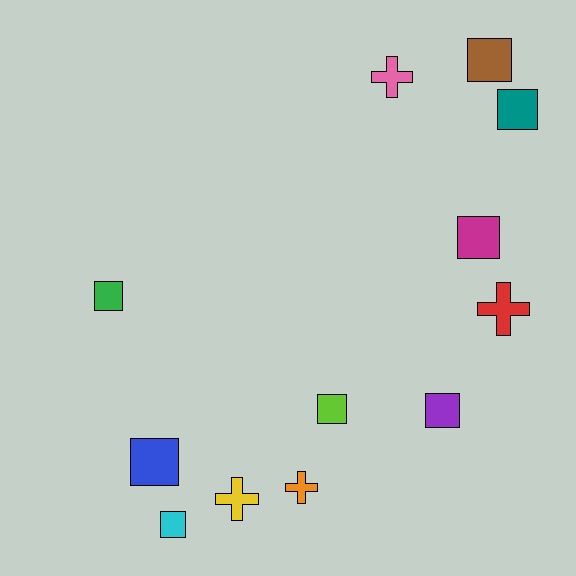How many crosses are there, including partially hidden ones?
There are 4 crosses.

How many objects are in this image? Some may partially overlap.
There are 12 objects.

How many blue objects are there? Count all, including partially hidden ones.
There is 1 blue object.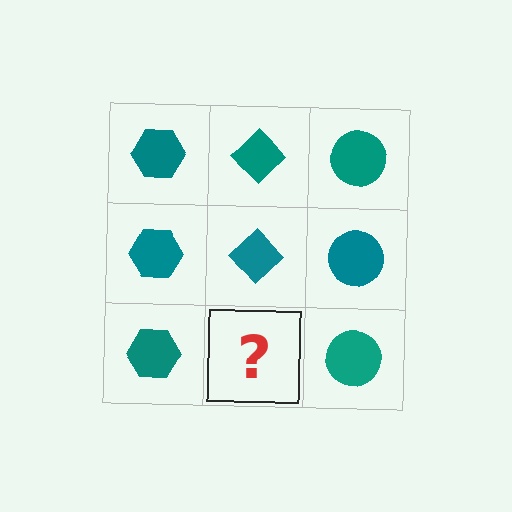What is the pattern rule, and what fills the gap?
The rule is that each column has a consistent shape. The gap should be filled with a teal diamond.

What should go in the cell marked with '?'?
The missing cell should contain a teal diamond.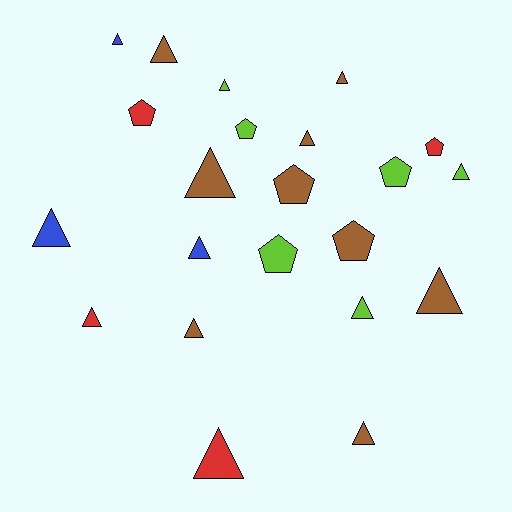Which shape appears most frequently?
Triangle, with 15 objects.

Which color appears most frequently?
Brown, with 9 objects.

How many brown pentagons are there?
There are 2 brown pentagons.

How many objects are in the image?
There are 22 objects.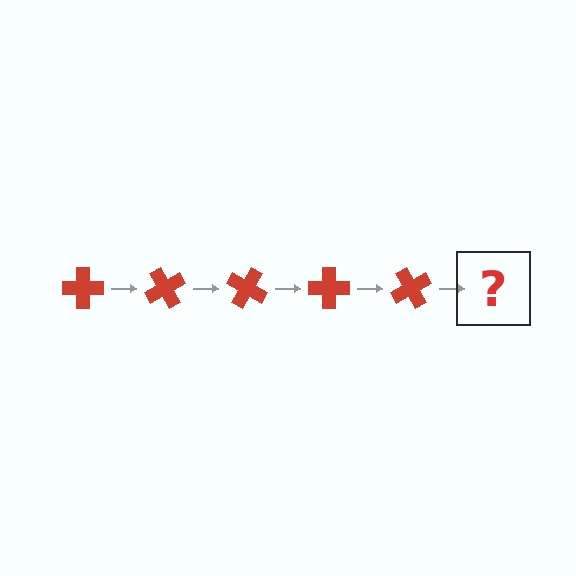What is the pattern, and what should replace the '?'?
The pattern is that the cross rotates 60 degrees each step. The '?' should be a red cross rotated 300 degrees.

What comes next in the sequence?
The next element should be a red cross rotated 300 degrees.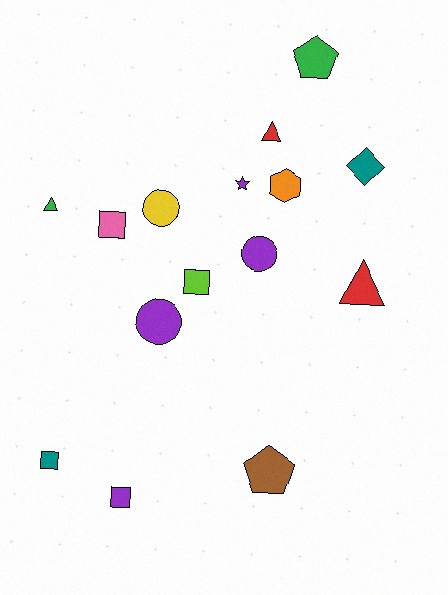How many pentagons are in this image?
There are 2 pentagons.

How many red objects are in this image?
There are 2 red objects.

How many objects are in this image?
There are 15 objects.